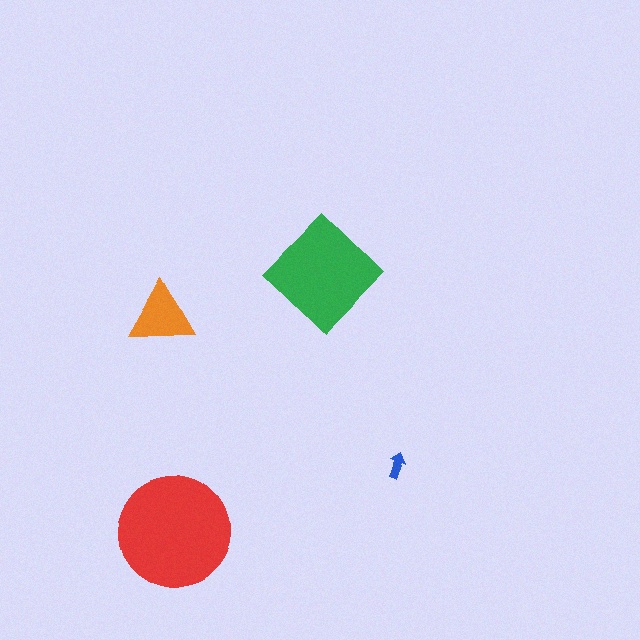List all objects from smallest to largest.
The blue arrow, the orange triangle, the green diamond, the red circle.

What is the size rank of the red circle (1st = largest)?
1st.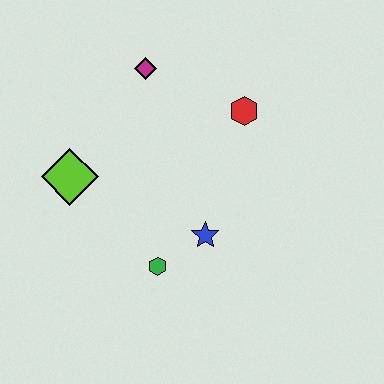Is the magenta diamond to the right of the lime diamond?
Yes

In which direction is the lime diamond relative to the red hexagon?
The lime diamond is to the left of the red hexagon.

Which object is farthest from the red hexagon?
The lime diamond is farthest from the red hexagon.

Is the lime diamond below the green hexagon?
No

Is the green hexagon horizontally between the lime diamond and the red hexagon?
Yes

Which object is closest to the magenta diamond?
The red hexagon is closest to the magenta diamond.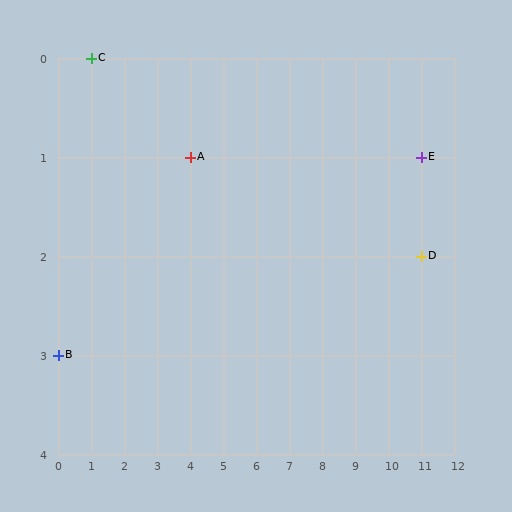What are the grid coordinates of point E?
Point E is at grid coordinates (11, 1).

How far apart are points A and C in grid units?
Points A and C are 3 columns and 1 row apart (about 3.2 grid units diagonally).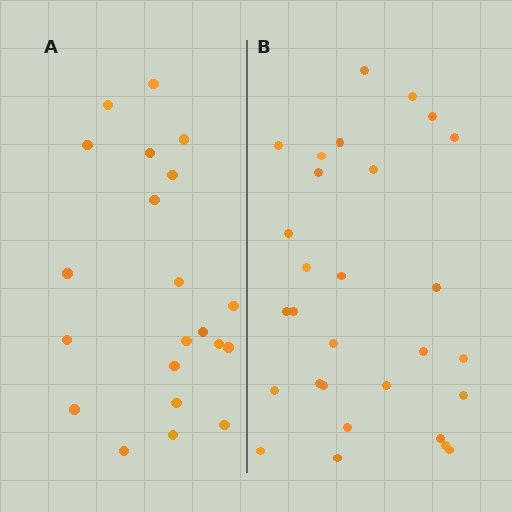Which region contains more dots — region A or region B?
Region B (the right region) has more dots.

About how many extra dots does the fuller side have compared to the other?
Region B has roughly 8 or so more dots than region A.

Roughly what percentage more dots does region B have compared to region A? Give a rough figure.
About 40% more.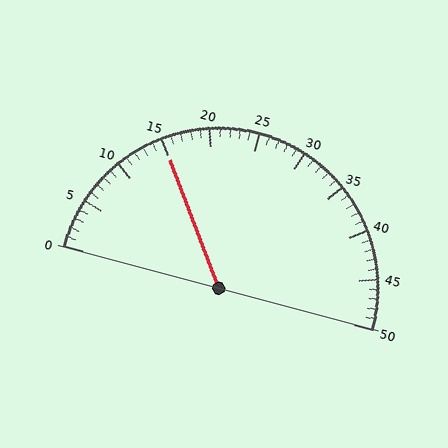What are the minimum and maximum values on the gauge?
The gauge ranges from 0 to 50.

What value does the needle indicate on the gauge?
The needle indicates approximately 15.